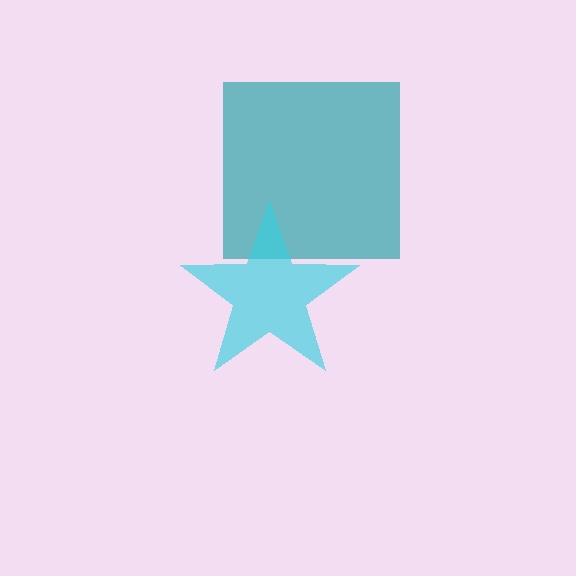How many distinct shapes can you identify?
There are 2 distinct shapes: a teal square, a cyan star.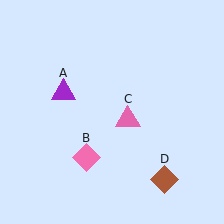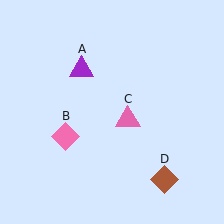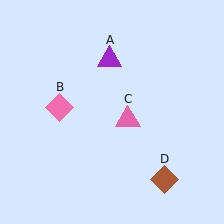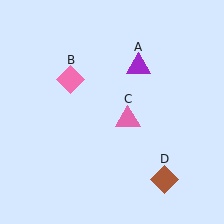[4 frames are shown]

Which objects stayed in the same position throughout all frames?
Pink triangle (object C) and brown diamond (object D) remained stationary.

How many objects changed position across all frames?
2 objects changed position: purple triangle (object A), pink diamond (object B).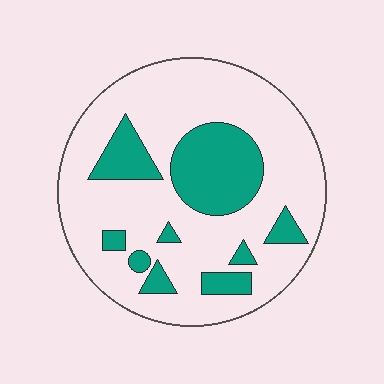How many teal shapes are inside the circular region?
9.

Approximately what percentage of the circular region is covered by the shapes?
Approximately 25%.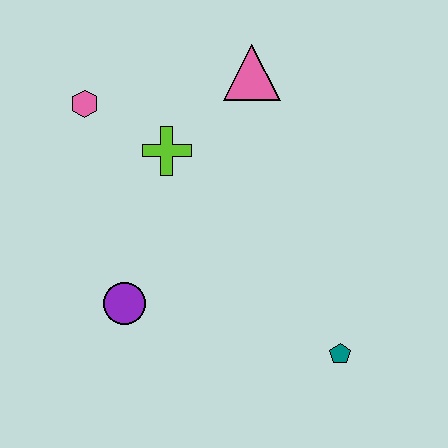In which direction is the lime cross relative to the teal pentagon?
The lime cross is above the teal pentagon.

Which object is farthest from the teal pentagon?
The pink hexagon is farthest from the teal pentagon.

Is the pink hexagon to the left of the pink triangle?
Yes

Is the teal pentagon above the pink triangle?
No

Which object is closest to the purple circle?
The lime cross is closest to the purple circle.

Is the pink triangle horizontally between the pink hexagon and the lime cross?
No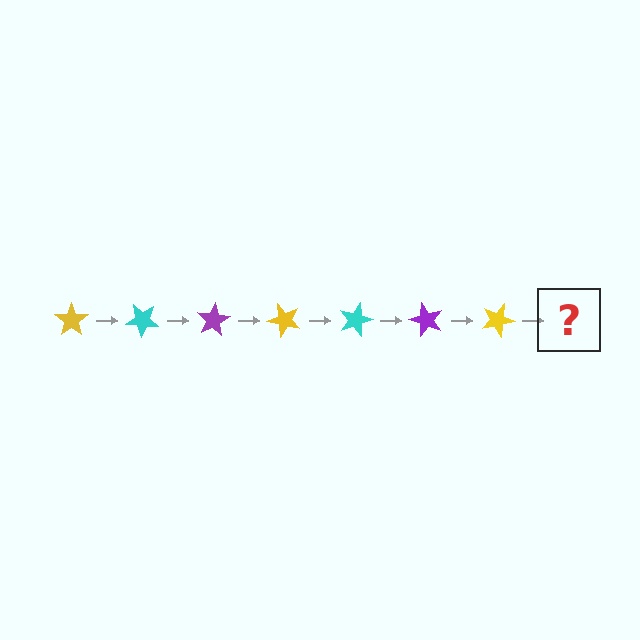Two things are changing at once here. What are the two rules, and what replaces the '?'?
The two rules are that it rotates 40 degrees each step and the color cycles through yellow, cyan, and purple. The '?' should be a cyan star, rotated 280 degrees from the start.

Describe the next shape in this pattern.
It should be a cyan star, rotated 280 degrees from the start.